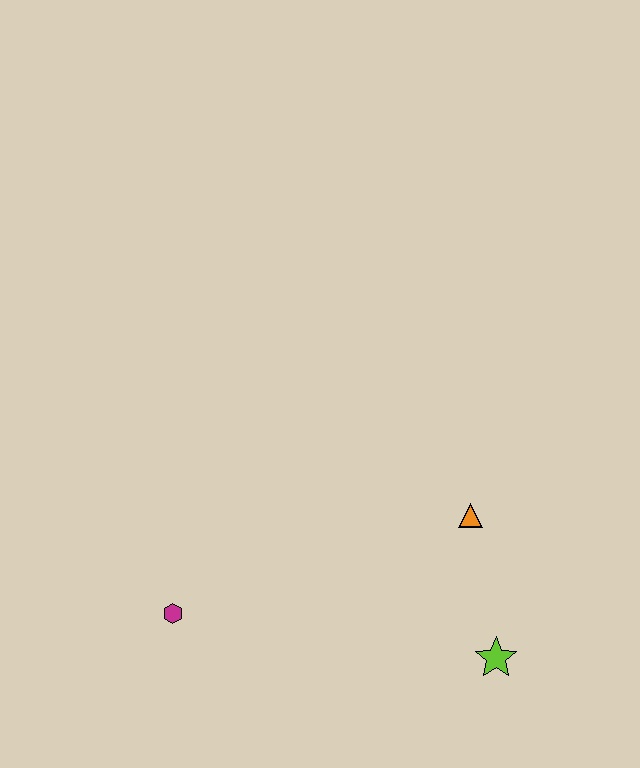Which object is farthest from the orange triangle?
The magenta hexagon is farthest from the orange triangle.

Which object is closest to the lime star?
The orange triangle is closest to the lime star.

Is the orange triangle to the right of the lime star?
No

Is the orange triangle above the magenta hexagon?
Yes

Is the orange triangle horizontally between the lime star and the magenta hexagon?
Yes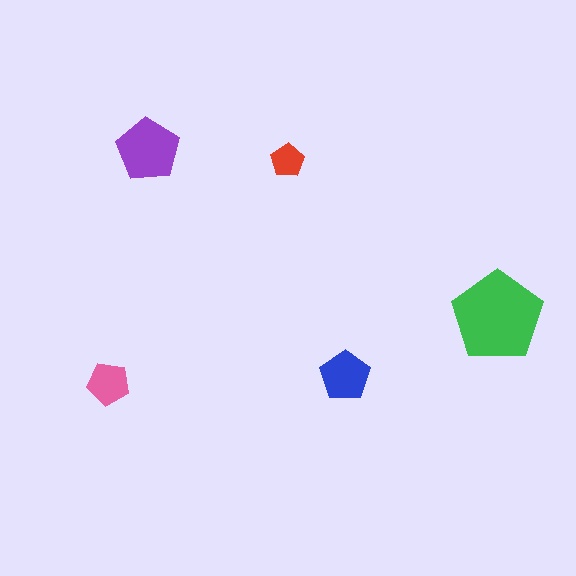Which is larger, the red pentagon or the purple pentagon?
The purple one.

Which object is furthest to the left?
The pink pentagon is leftmost.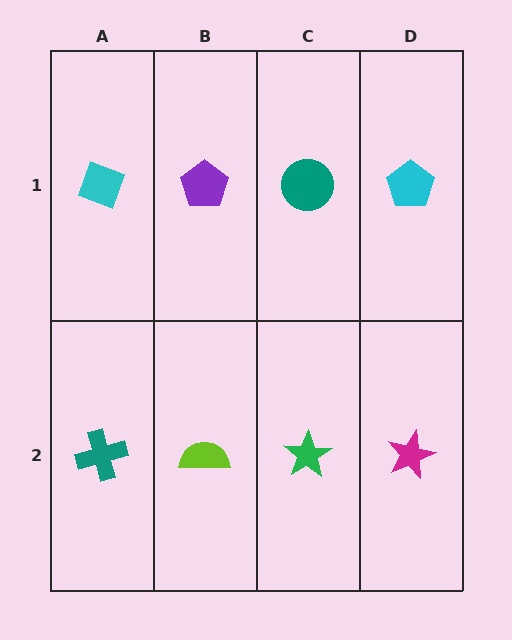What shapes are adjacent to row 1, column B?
A lime semicircle (row 2, column B), a cyan diamond (row 1, column A), a teal circle (row 1, column C).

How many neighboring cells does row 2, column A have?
2.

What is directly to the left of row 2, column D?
A green star.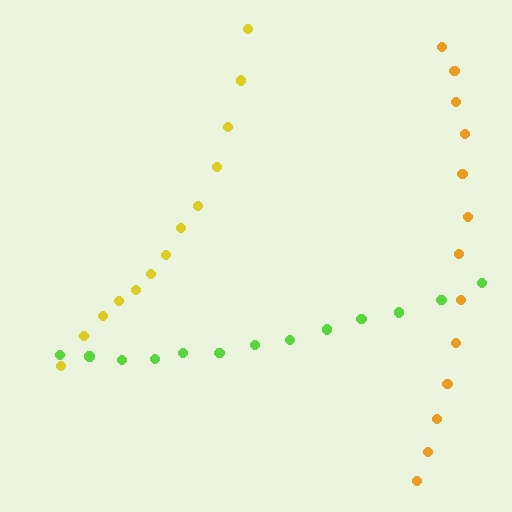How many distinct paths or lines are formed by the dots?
There are 3 distinct paths.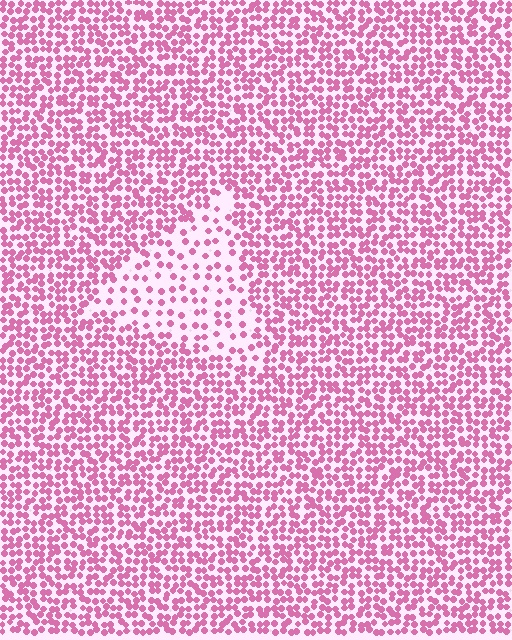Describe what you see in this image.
The image contains small pink elements arranged at two different densities. A triangle-shaped region is visible where the elements are less densely packed than the surrounding area.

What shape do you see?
I see a triangle.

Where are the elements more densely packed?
The elements are more densely packed outside the triangle boundary.